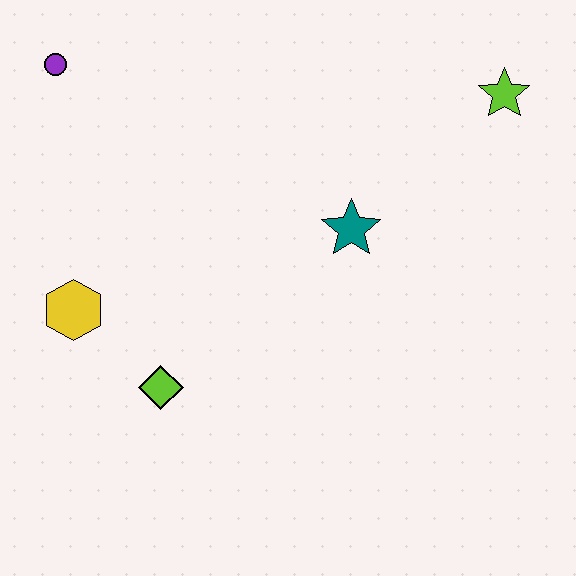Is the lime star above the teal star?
Yes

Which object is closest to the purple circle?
The yellow hexagon is closest to the purple circle.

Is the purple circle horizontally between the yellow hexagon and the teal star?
No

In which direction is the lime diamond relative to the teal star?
The lime diamond is to the left of the teal star.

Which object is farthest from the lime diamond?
The lime star is farthest from the lime diamond.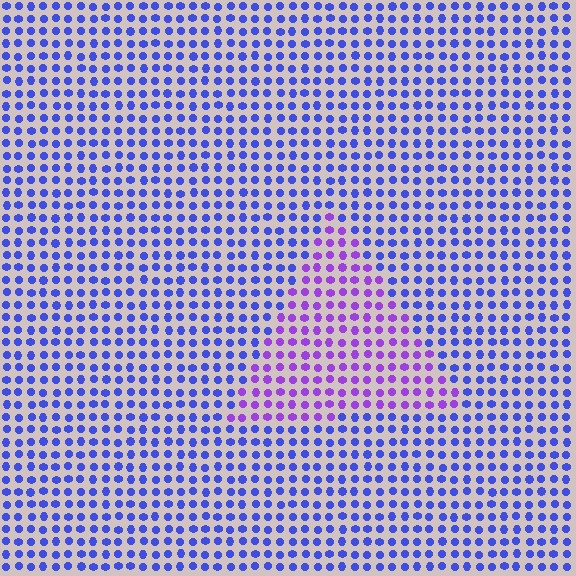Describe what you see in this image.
The image is filled with small blue elements in a uniform arrangement. A triangle-shaped region is visible where the elements are tinted to a slightly different hue, forming a subtle color boundary.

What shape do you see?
I see a triangle.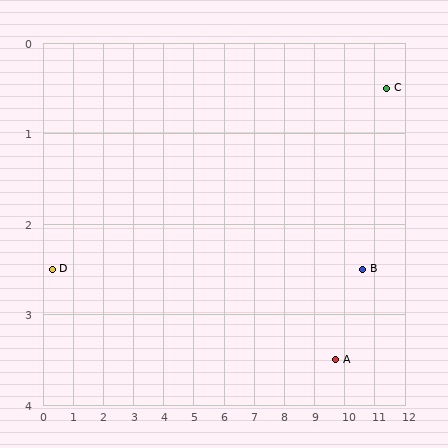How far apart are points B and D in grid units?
Points B and D are about 10.3 grid units apart.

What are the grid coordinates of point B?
Point B is at approximately (10.6, 2.5).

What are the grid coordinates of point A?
Point A is at approximately (9.7, 3.5).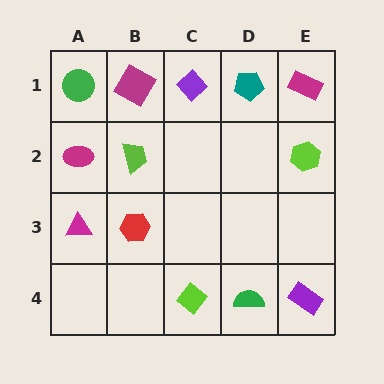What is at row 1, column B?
A magenta diamond.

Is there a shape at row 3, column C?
No, that cell is empty.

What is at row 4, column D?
A green semicircle.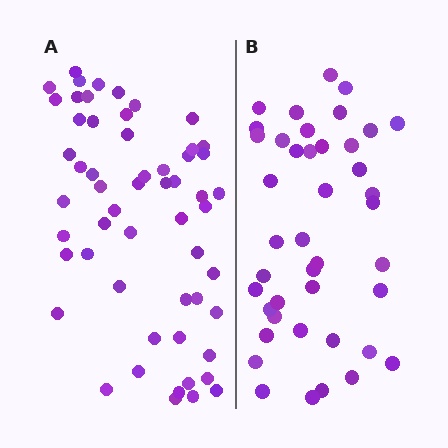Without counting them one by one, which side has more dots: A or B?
Region A (the left region) has more dots.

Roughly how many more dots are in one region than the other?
Region A has approximately 15 more dots than region B.